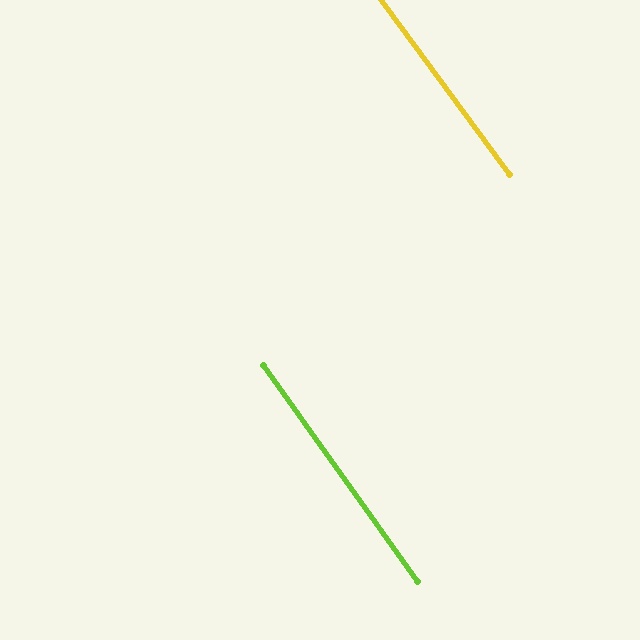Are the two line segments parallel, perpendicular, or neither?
Parallel — their directions differ by only 0.7°.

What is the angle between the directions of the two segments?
Approximately 1 degree.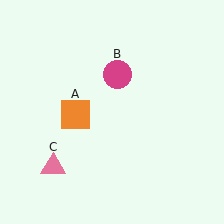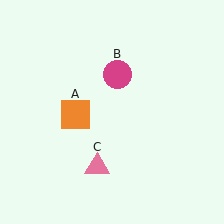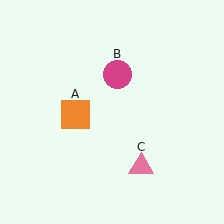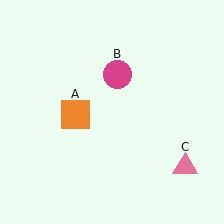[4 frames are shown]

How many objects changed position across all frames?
1 object changed position: pink triangle (object C).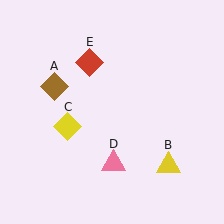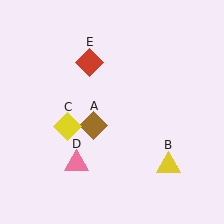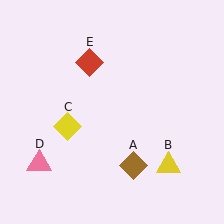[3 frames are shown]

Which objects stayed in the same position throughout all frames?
Yellow triangle (object B) and yellow diamond (object C) and red diamond (object E) remained stationary.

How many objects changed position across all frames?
2 objects changed position: brown diamond (object A), pink triangle (object D).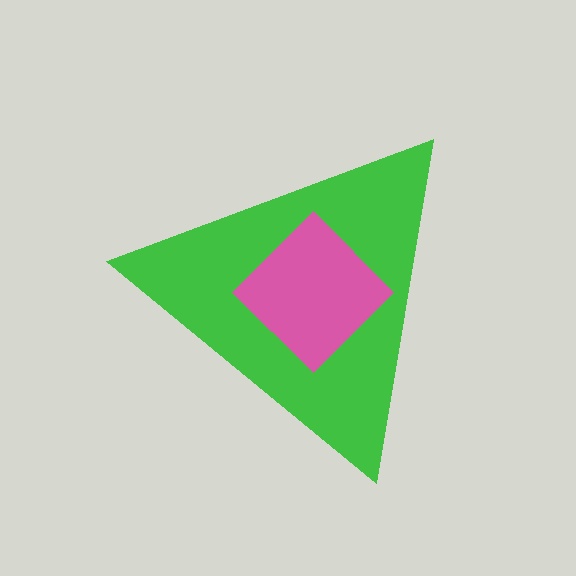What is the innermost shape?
The pink diamond.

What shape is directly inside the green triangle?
The pink diamond.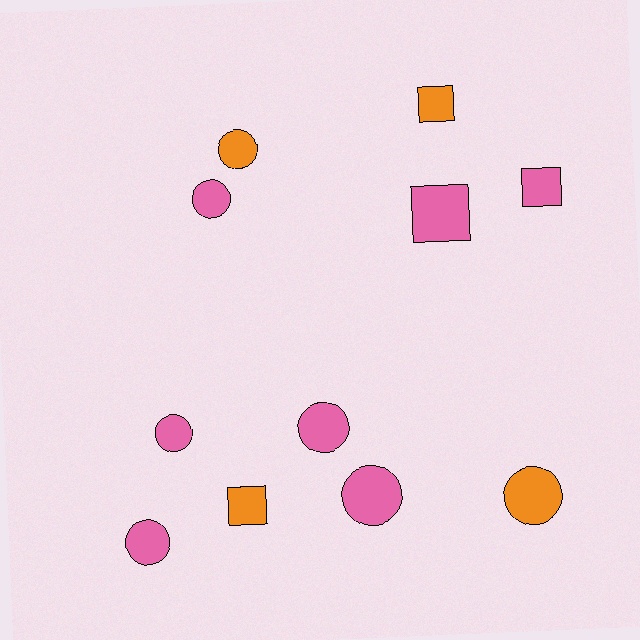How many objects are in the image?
There are 11 objects.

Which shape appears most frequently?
Circle, with 7 objects.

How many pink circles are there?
There are 5 pink circles.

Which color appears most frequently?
Pink, with 7 objects.